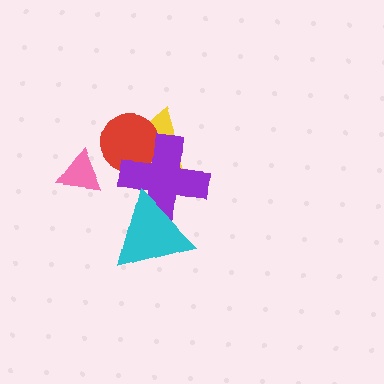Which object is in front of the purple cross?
The cyan triangle is in front of the purple cross.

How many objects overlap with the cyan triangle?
1 object overlaps with the cyan triangle.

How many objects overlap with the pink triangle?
0 objects overlap with the pink triangle.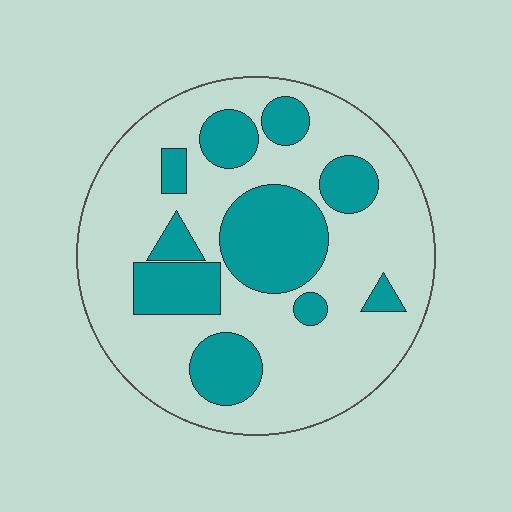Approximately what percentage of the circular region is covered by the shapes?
Approximately 30%.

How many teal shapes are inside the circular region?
10.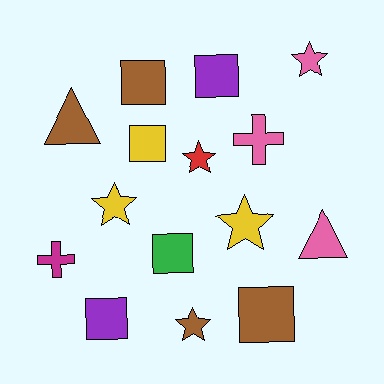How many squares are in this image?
There are 6 squares.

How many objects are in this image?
There are 15 objects.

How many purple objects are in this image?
There are 2 purple objects.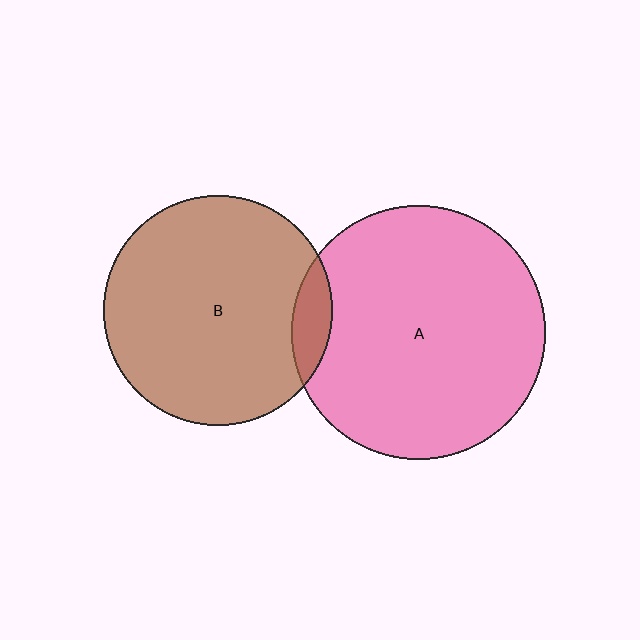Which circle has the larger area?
Circle A (pink).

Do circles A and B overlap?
Yes.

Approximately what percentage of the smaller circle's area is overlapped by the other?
Approximately 10%.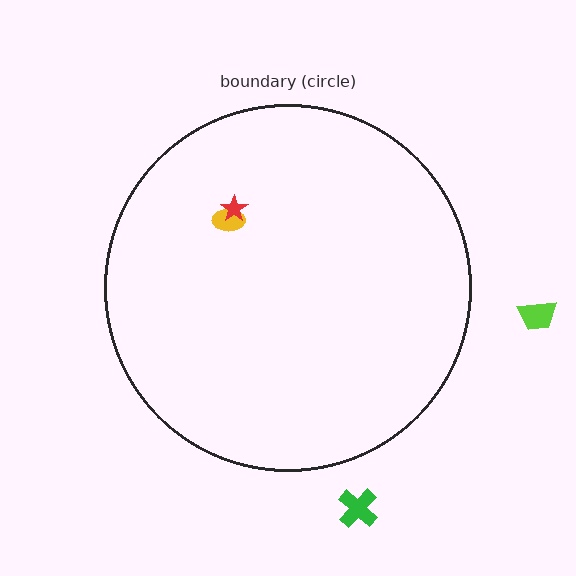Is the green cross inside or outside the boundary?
Outside.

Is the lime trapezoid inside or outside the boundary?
Outside.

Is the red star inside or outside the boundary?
Inside.